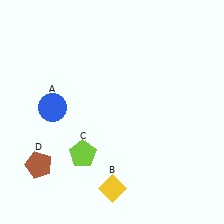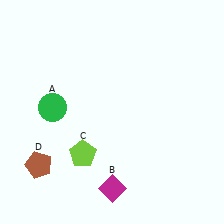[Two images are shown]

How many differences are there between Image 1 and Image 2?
There are 2 differences between the two images.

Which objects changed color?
A changed from blue to green. B changed from yellow to magenta.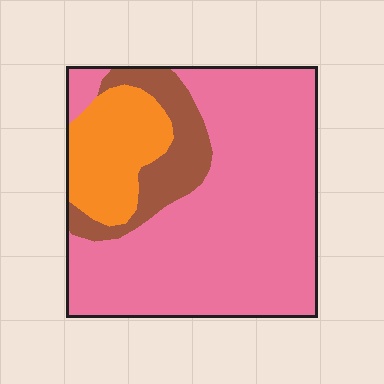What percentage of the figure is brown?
Brown takes up less than a quarter of the figure.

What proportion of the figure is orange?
Orange covers 17% of the figure.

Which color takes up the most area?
Pink, at roughly 70%.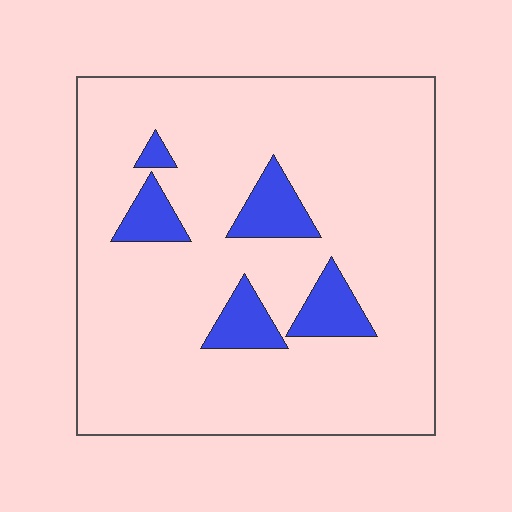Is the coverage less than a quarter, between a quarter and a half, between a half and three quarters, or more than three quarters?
Less than a quarter.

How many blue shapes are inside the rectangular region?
5.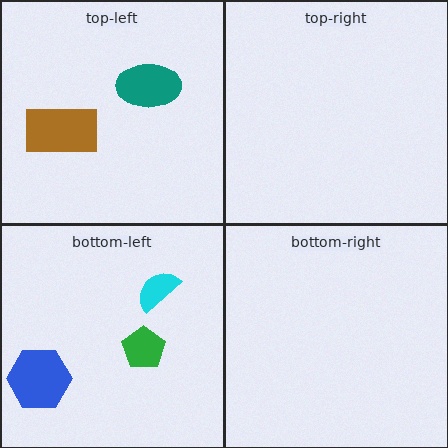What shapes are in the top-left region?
The teal ellipse, the brown rectangle.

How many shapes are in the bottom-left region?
3.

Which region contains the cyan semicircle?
The bottom-left region.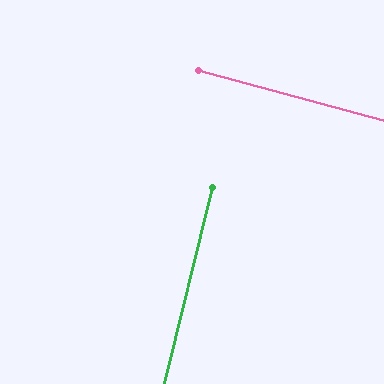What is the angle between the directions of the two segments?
Approximately 88 degrees.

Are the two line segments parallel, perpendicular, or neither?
Perpendicular — they meet at approximately 88°.